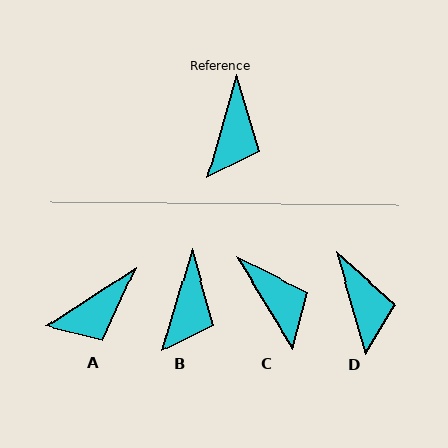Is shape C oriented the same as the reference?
No, it is off by about 48 degrees.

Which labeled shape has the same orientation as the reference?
B.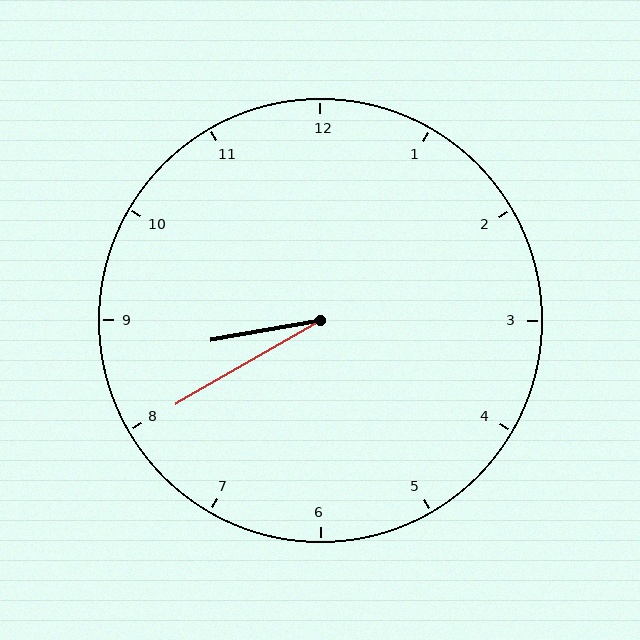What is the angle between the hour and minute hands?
Approximately 20 degrees.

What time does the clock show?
8:40.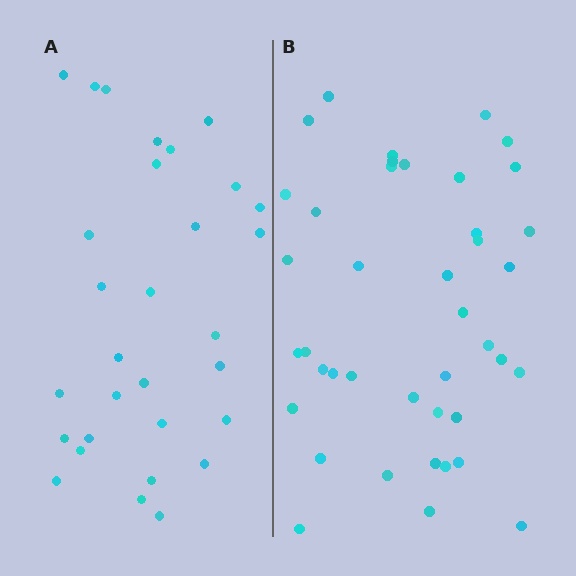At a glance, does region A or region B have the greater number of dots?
Region B (the right region) has more dots.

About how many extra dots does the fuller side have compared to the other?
Region B has roughly 12 or so more dots than region A.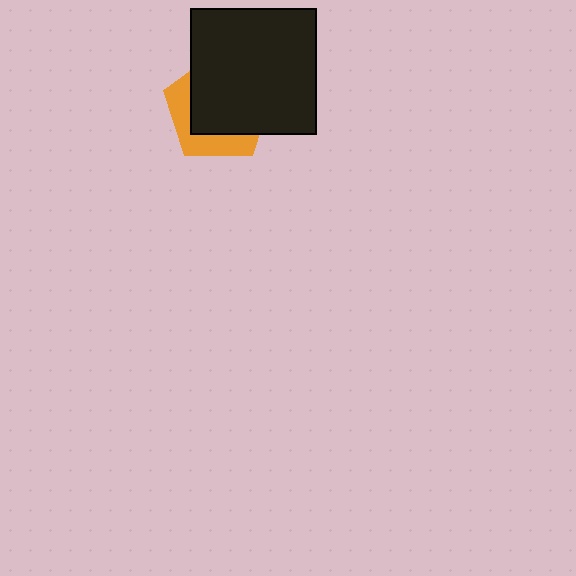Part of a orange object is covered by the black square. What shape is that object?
It is a pentagon.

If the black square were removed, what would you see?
You would see the complete orange pentagon.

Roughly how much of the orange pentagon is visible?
A small part of it is visible (roughly 33%).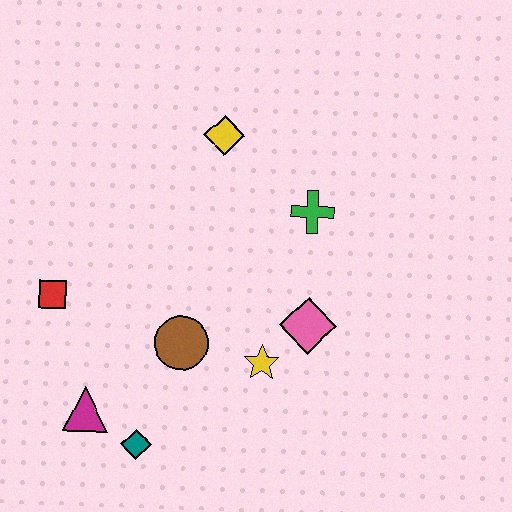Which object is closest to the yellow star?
The pink diamond is closest to the yellow star.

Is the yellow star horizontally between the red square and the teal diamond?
No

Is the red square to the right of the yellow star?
No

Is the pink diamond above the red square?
No